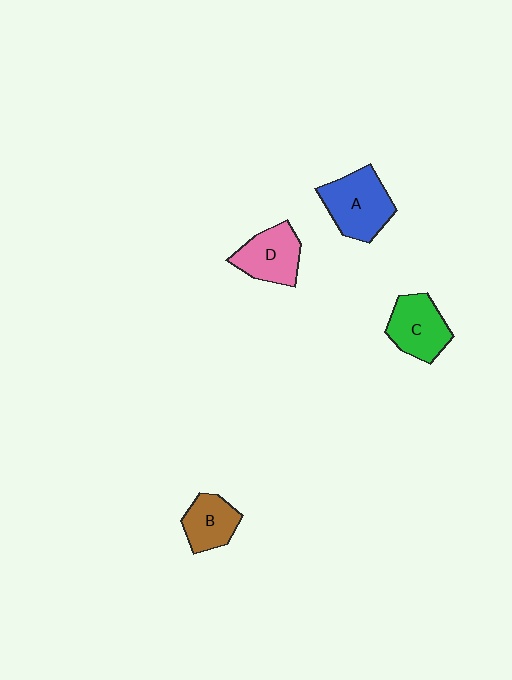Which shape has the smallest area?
Shape B (brown).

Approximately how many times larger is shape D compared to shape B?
Approximately 1.2 times.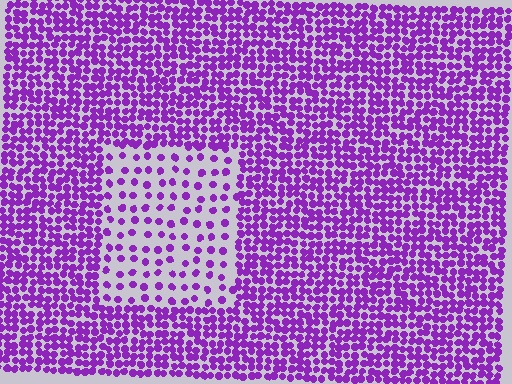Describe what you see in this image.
The image contains small purple elements arranged at two different densities. A rectangle-shaped region is visible where the elements are less densely packed than the surrounding area.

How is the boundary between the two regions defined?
The boundary is defined by a change in element density (approximately 2.6x ratio). All elements are the same color, size, and shape.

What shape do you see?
I see a rectangle.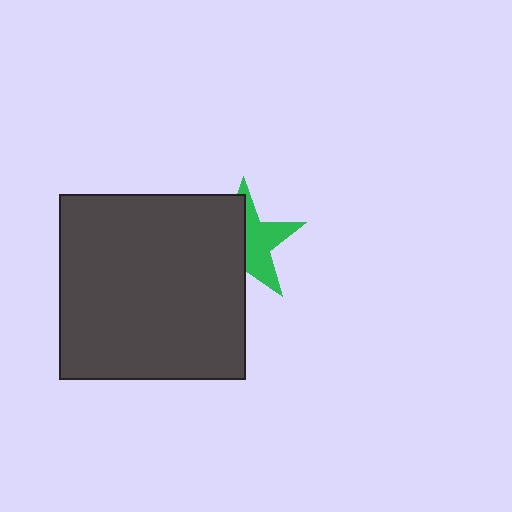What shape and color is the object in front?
The object in front is a dark gray square.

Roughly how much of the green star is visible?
About half of it is visible (roughly 49%).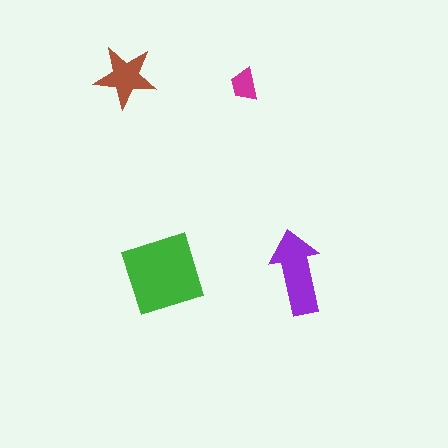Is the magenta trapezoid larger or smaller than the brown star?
Smaller.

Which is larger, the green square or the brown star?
The green square.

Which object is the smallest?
The magenta trapezoid.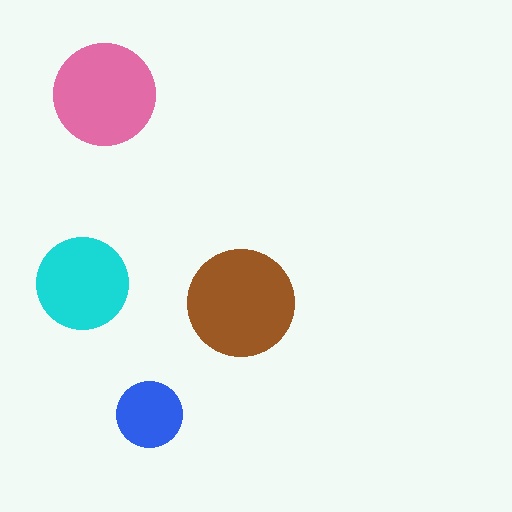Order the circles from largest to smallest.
the brown one, the pink one, the cyan one, the blue one.